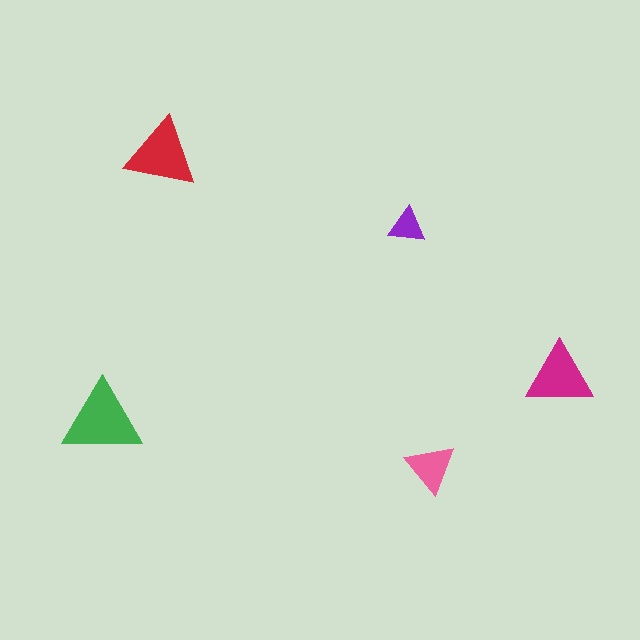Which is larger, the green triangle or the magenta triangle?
The green one.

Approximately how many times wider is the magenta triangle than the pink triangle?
About 1.5 times wider.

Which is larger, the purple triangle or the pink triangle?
The pink one.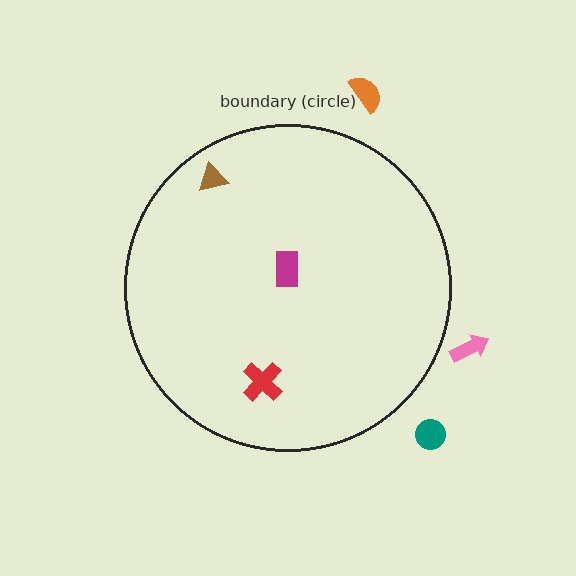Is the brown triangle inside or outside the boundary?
Inside.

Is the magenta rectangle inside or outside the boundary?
Inside.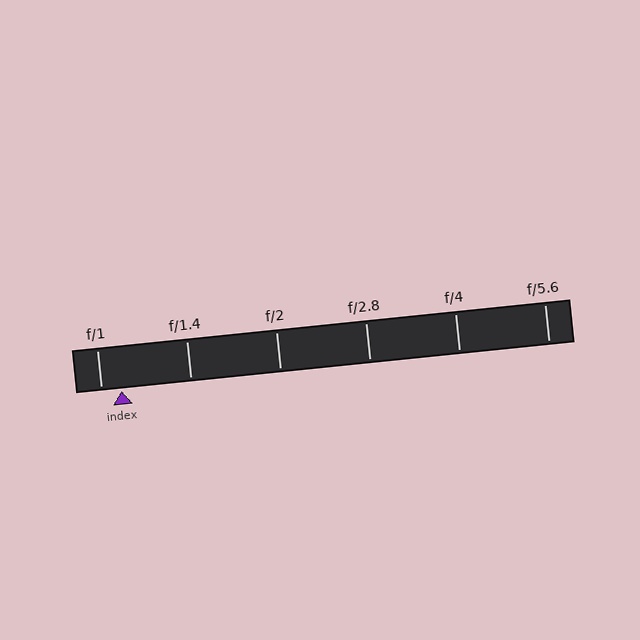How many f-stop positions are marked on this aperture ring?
There are 6 f-stop positions marked.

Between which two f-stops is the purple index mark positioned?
The index mark is between f/1 and f/1.4.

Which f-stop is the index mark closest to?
The index mark is closest to f/1.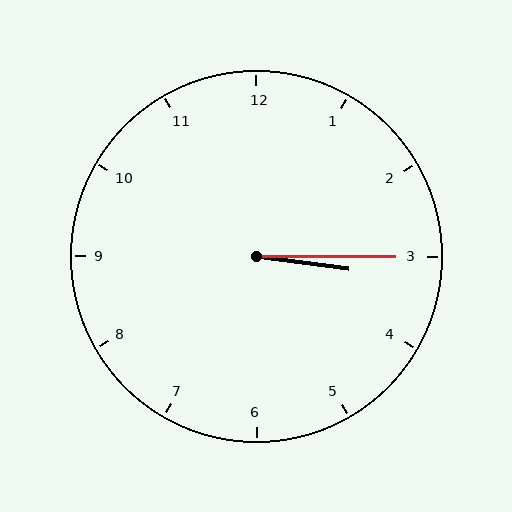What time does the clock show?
3:15.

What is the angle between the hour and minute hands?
Approximately 8 degrees.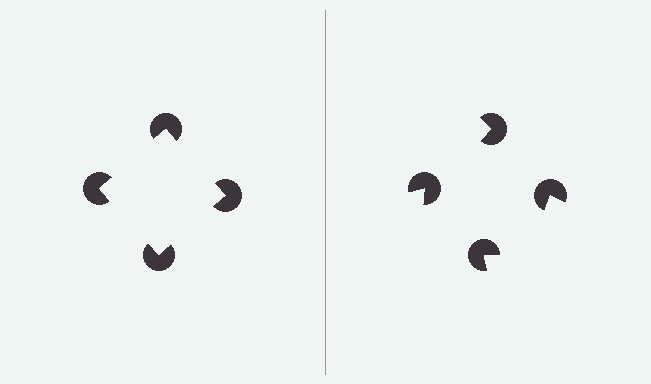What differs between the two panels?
The pac-man discs are positioned identically on both sides; only the wedge orientations differ. On the left they align to a square; on the right they are misaligned.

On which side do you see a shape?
An illusory square appears on the left side. On the right side the wedge cuts are rotated, so no coherent shape forms.